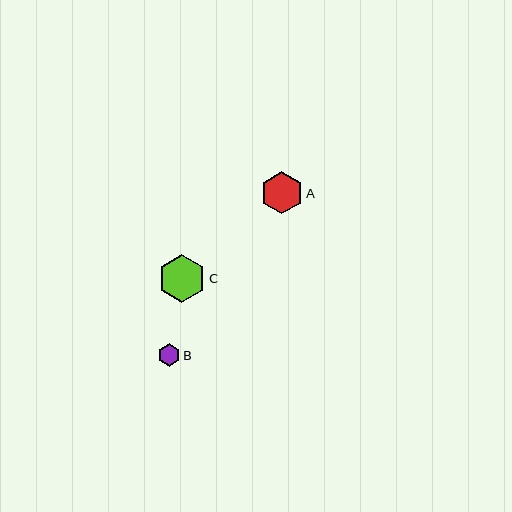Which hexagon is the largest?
Hexagon C is the largest with a size of approximately 48 pixels.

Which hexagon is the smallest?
Hexagon B is the smallest with a size of approximately 23 pixels.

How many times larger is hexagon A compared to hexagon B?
Hexagon A is approximately 1.9 times the size of hexagon B.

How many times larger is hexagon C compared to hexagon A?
Hexagon C is approximately 1.1 times the size of hexagon A.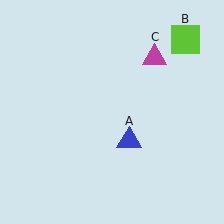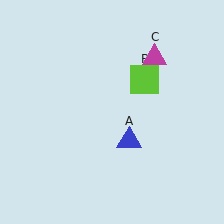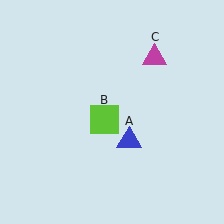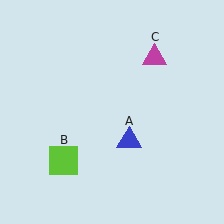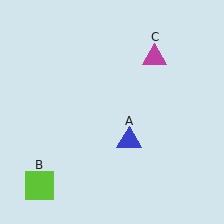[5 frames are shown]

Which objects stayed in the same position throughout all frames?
Blue triangle (object A) and magenta triangle (object C) remained stationary.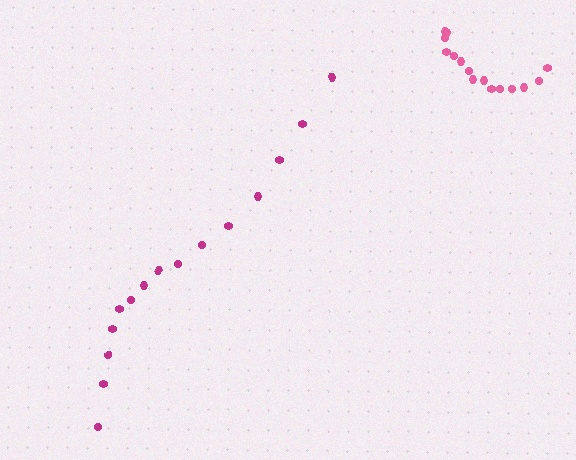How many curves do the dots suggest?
There are 2 distinct paths.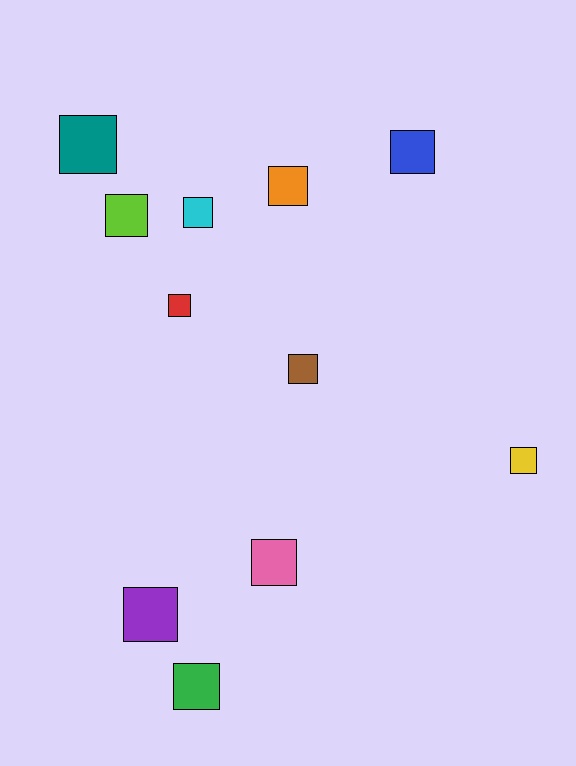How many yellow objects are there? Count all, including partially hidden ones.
There is 1 yellow object.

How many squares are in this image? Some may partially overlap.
There are 11 squares.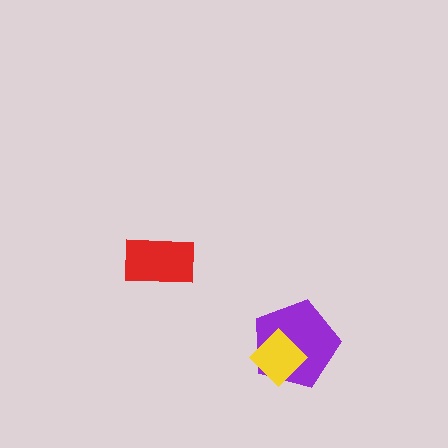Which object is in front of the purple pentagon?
The yellow diamond is in front of the purple pentagon.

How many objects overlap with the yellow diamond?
1 object overlaps with the yellow diamond.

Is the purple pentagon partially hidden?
Yes, it is partially covered by another shape.